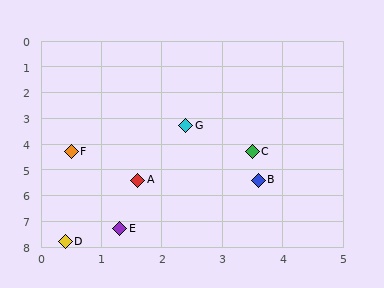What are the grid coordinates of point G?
Point G is at approximately (2.4, 3.3).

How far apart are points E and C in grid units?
Points E and C are about 3.7 grid units apart.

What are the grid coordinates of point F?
Point F is at approximately (0.5, 4.3).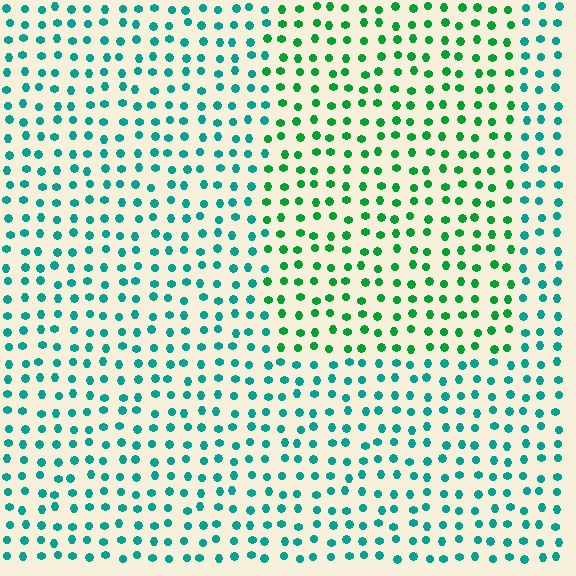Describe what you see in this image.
The image is filled with small teal elements in a uniform arrangement. A rectangle-shaped region is visible where the elements are tinted to a slightly different hue, forming a subtle color boundary.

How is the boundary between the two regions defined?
The boundary is defined purely by a slight shift in hue (about 36 degrees). Spacing, size, and orientation are identical on both sides.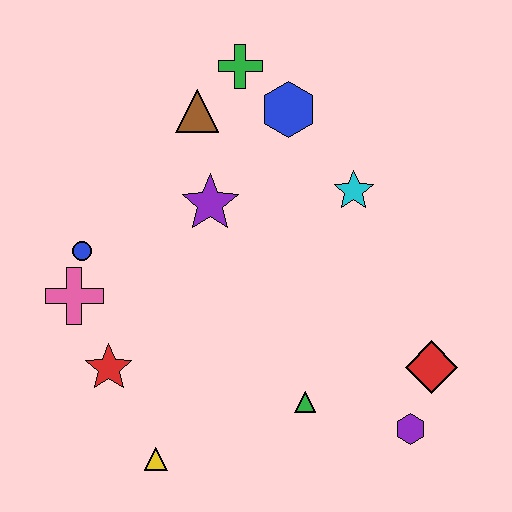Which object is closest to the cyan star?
The blue hexagon is closest to the cyan star.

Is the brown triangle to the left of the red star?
No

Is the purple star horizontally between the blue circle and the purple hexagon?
Yes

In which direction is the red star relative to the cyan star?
The red star is to the left of the cyan star.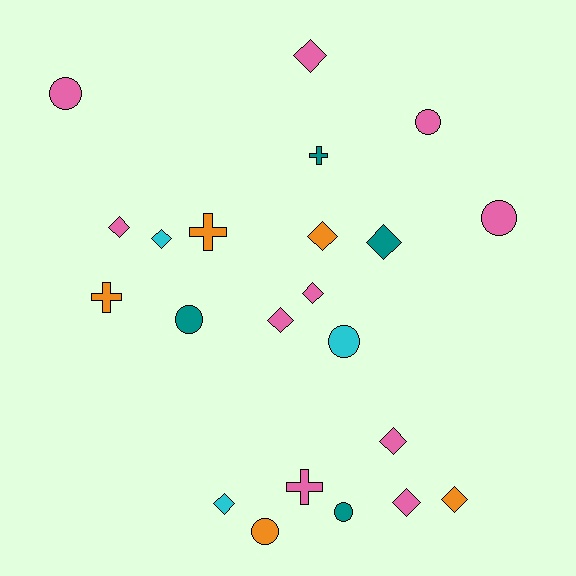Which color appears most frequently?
Pink, with 10 objects.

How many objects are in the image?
There are 22 objects.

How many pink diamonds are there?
There are 6 pink diamonds.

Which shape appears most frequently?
Diamond, with 11 objects.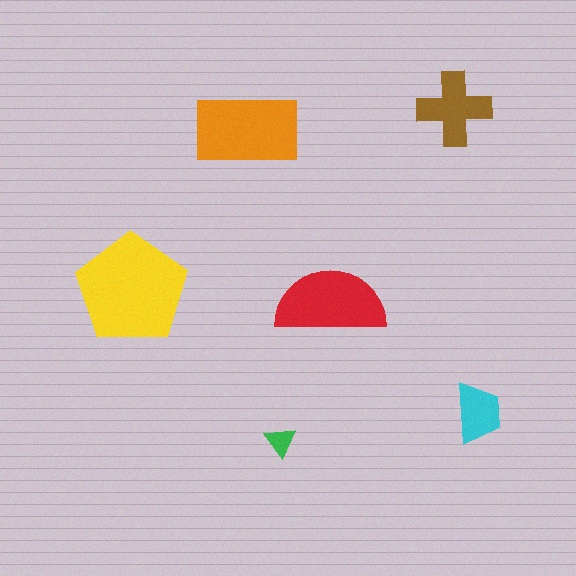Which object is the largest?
The yellow pentagon.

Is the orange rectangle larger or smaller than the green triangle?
Larger.